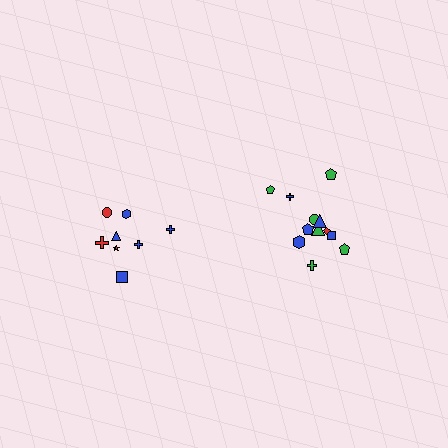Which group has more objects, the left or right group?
The right group.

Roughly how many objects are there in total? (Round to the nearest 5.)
Roughly 20 objects in total.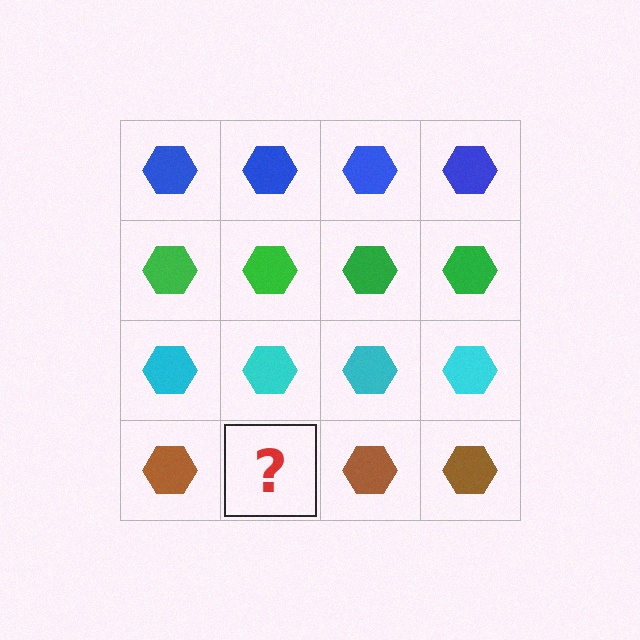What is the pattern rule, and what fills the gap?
The rule is that each row has a consistent color. The gap should be filled with a brown hexagon.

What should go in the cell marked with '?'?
The missing cell should contain a brown hexagon.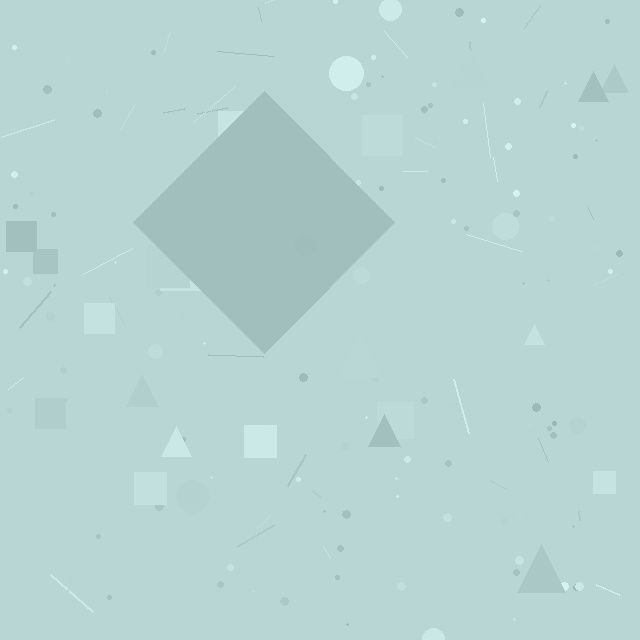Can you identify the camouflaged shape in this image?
The camouflaged shape is a diamond.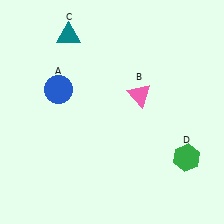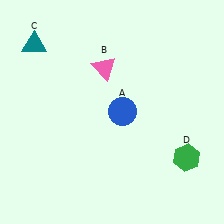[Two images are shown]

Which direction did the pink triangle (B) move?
The pink triangle (B) moved left.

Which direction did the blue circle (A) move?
The blue circle (A) moved right.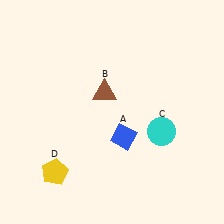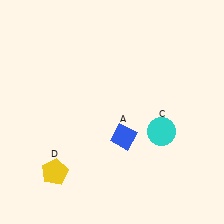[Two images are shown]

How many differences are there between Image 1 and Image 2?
There is 1 difference between the two images.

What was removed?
The brown triangle (B) was removed in Image 2.